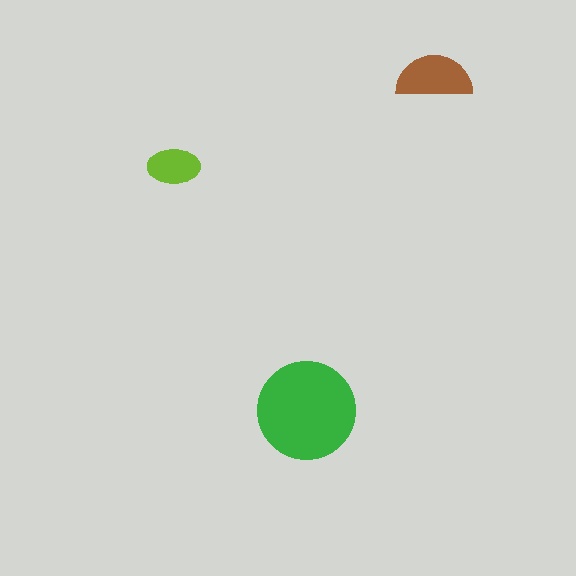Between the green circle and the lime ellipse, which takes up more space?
The green circle.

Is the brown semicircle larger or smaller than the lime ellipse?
Larger.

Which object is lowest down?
The green circle is bottommost.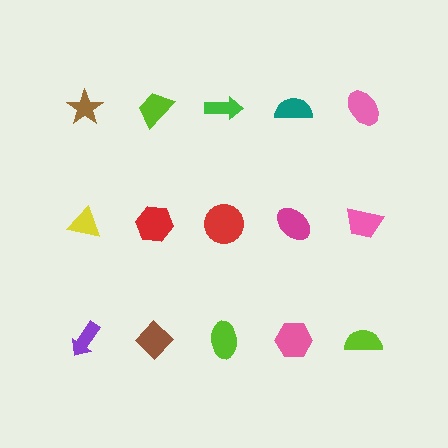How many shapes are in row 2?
5 shapes.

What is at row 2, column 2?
A red hexagon.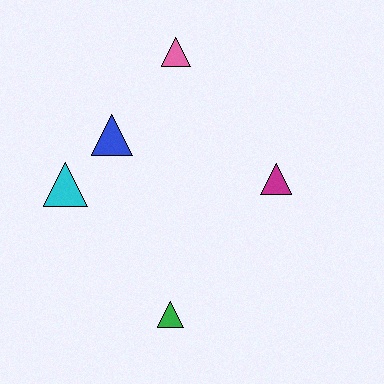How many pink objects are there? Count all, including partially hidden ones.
There is 1 pink object.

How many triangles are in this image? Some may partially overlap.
There are 5 triangles.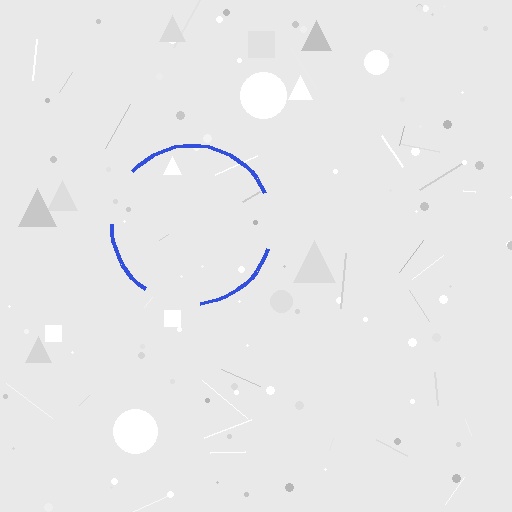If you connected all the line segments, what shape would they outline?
They would outline a circle.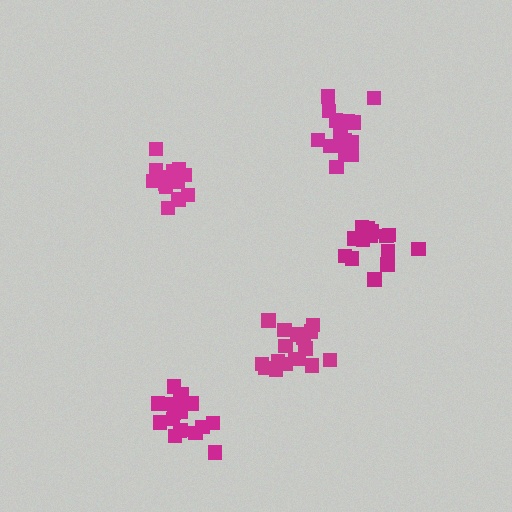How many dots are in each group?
Group 1: 14 dots, Group 2: 16 dots, Group 3: 14 dots, Group 4: 17 dots, Group 5: 17 dots (78 total).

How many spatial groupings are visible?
There are 5 spatial groupings.